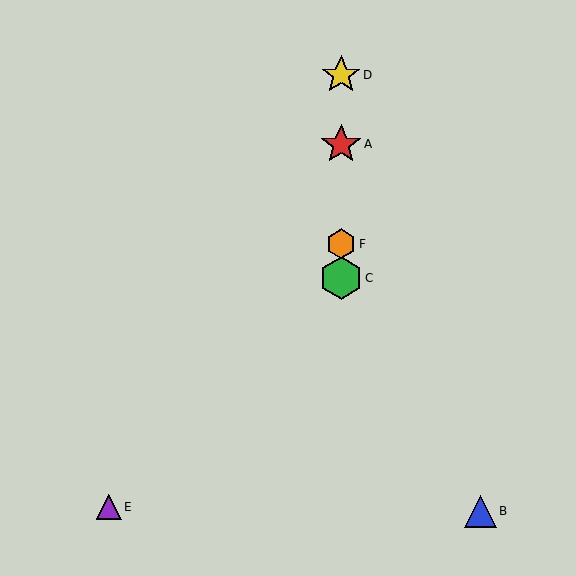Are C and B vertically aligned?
No, C is at x≈341 and B is at x≈480.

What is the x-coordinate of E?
Object E is at x≈109.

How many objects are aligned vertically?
4 objects (A, C, D, F) are aligned vertically.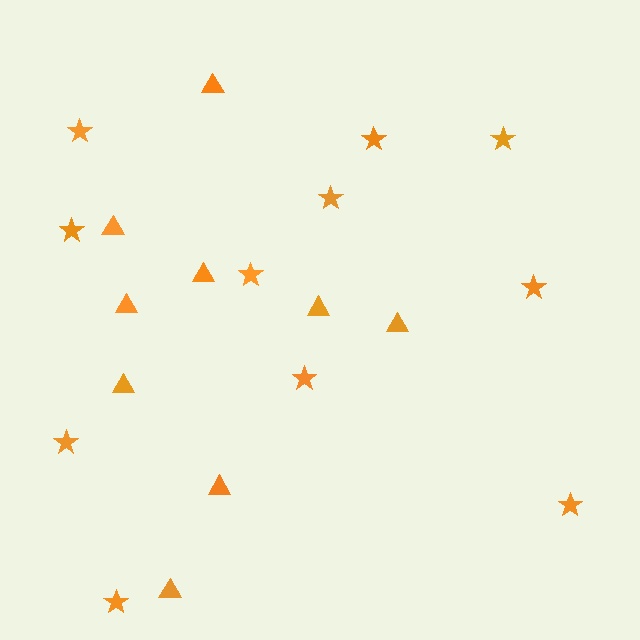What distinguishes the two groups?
There are 2 groups: one group of stars (11) and one group of triangles (9).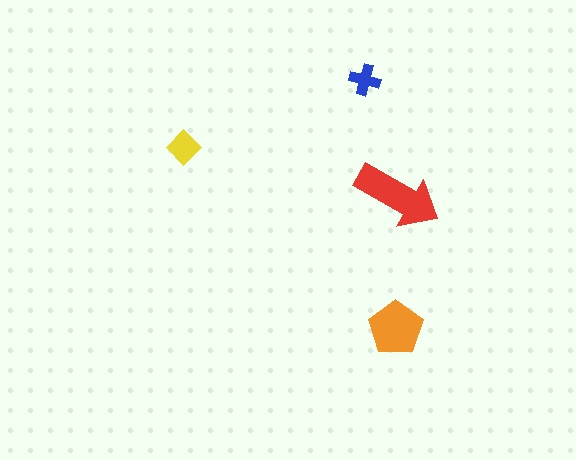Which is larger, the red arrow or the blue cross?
The red arrow.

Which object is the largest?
The red arrow.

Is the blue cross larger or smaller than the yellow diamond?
Smaller.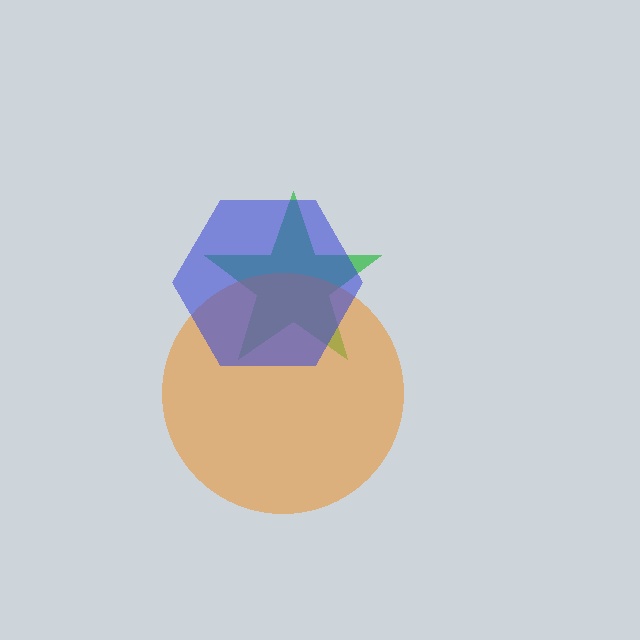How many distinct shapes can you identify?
There are 3 distinct shapes: a green star, an orange circle, a blue hexagon.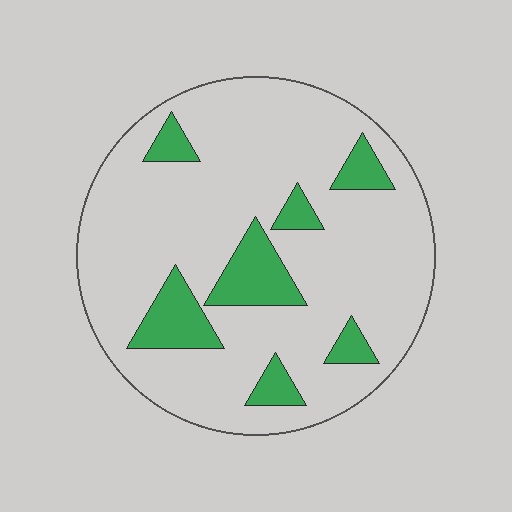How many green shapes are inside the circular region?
7.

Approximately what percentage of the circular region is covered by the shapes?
Approximately 15%.